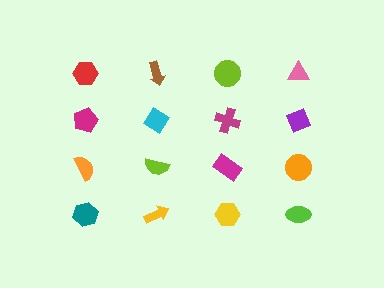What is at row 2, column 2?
A cyan diamond.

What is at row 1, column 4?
A pink triangle.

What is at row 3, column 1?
An orange semicircle.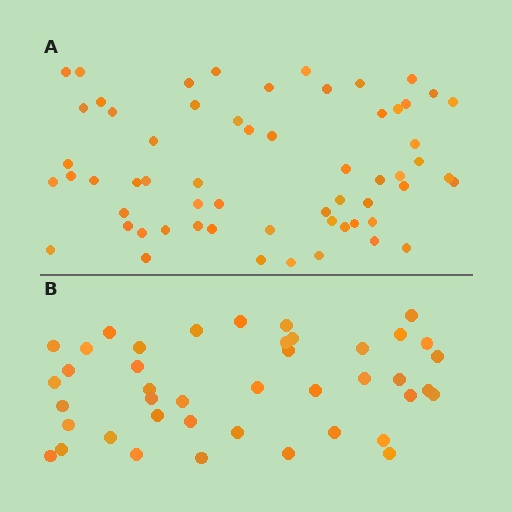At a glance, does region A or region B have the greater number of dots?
Region A (the top region) has more dots.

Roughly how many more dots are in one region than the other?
Region A has approximately 20 more dots than region B.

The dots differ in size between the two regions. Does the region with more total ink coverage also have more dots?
No. Region B has more total ink coverage because its dots are larger, but region A actually contains more individual dots. Total area can be misleading — the number of items is what matters here.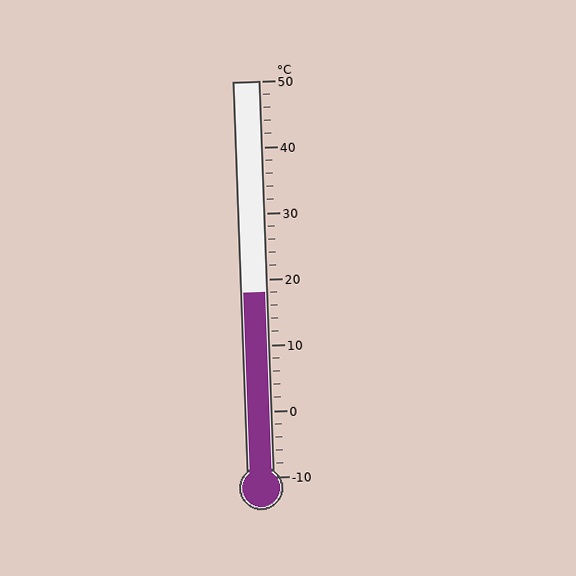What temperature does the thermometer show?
The thermometer shows approximately 18°C.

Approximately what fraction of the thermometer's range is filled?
The thermometer is filled to approximately 45% of its range.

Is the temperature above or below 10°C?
The temperature is above 10°C.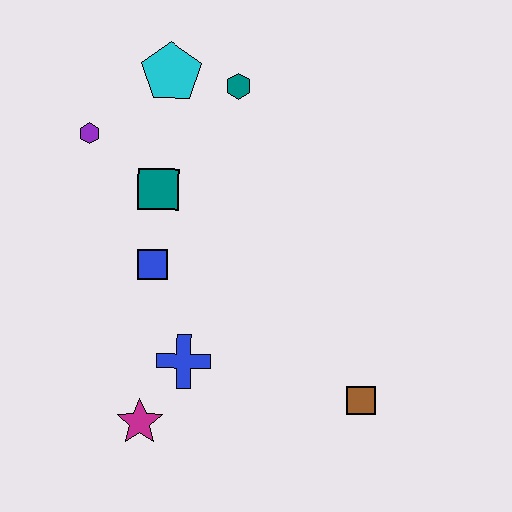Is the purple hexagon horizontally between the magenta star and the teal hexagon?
No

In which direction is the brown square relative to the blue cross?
The brown square is to the right of the blue cross.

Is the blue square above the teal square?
No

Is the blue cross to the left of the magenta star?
No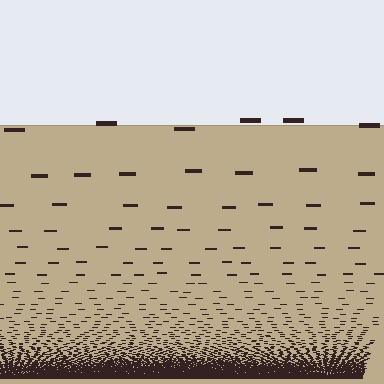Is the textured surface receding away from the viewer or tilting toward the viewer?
The surface appears to tilt toward the viewer. Texture elements get larger and sparser toward the top.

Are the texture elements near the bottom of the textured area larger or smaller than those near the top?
Smaller. The gradient is inverted — elements near the bottom are smaller and denser.